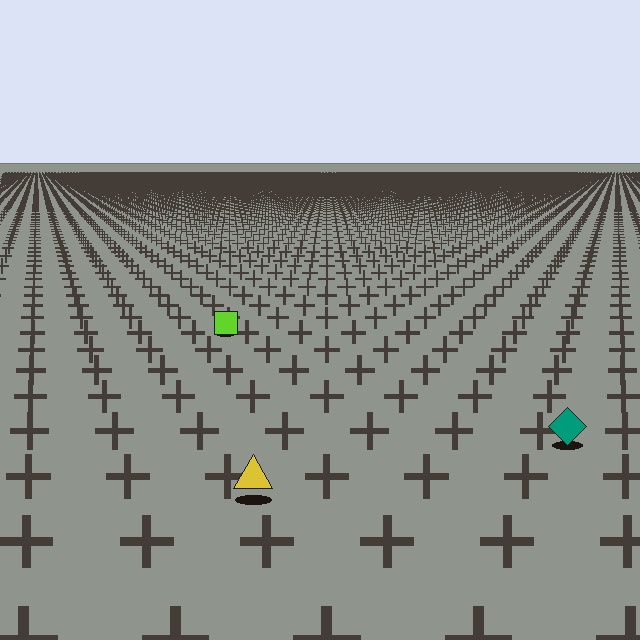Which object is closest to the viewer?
The yellow triangle is closest. The texture marks near it are larger and more spread out.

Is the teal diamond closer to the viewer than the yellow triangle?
No. The yellow triangle is closer — you can tell from the texture gradient: the ground texture is coarser near it.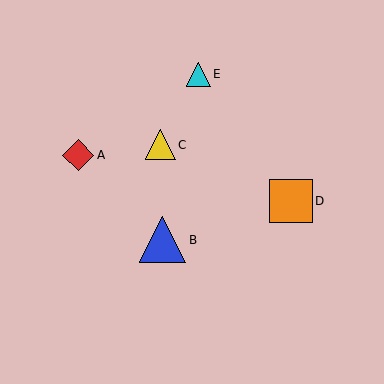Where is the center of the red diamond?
The center of the red diamond is at (78, 155).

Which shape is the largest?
The blue triangle (labeled B) is the largest.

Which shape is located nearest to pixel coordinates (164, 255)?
The blue triangle (labeled B) at (163, 240) is nearest to that location.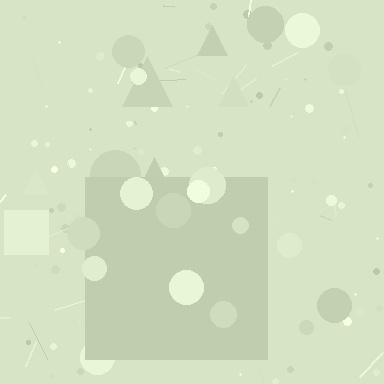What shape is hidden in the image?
A square is hidden in the image.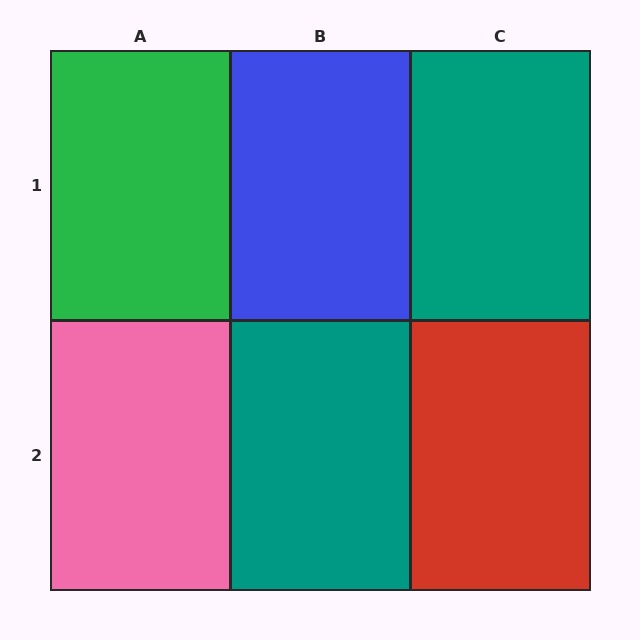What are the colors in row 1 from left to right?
Green, blue, teal.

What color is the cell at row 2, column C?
Red.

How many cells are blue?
1 cell is blue.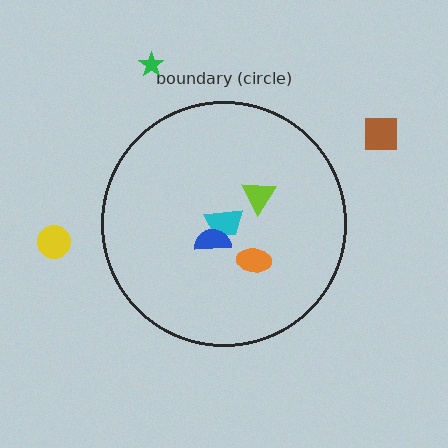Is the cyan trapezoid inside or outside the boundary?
Inside.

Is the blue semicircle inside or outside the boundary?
Inside.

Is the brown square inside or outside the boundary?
Outside.